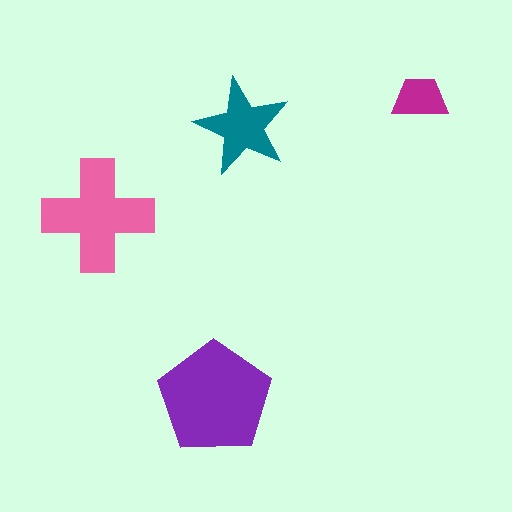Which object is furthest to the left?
The pink cross is leftmost.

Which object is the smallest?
The magenta trapezoid.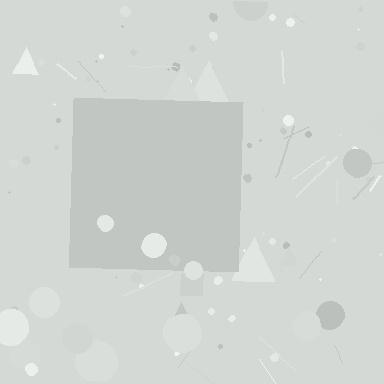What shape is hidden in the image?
A square is hidden in the image.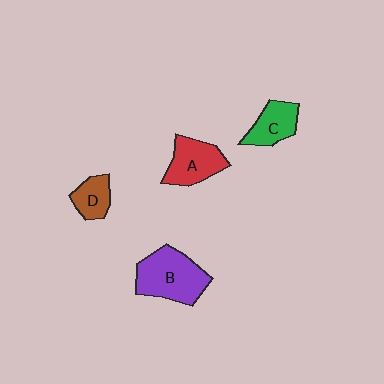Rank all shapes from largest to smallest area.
From largest to smallest: B (purple), A (red), C (green), D (brown).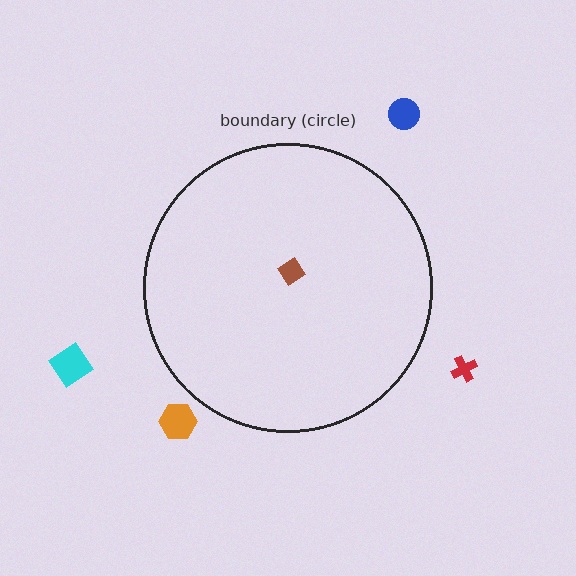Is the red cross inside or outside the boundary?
Outside.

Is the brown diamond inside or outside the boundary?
Inside.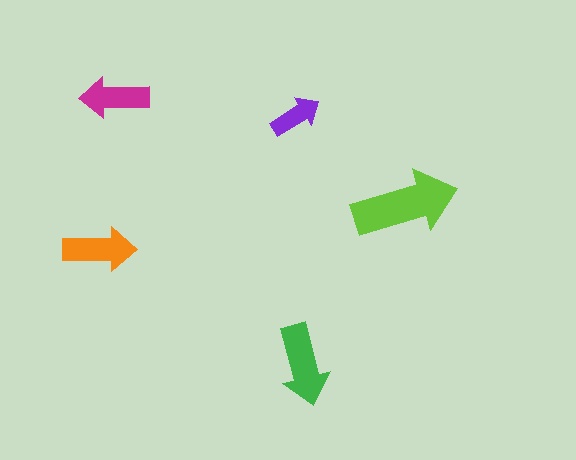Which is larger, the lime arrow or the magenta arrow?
The lime one.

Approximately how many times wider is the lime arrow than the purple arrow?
About 2 times wider.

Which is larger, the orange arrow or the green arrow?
The green one.